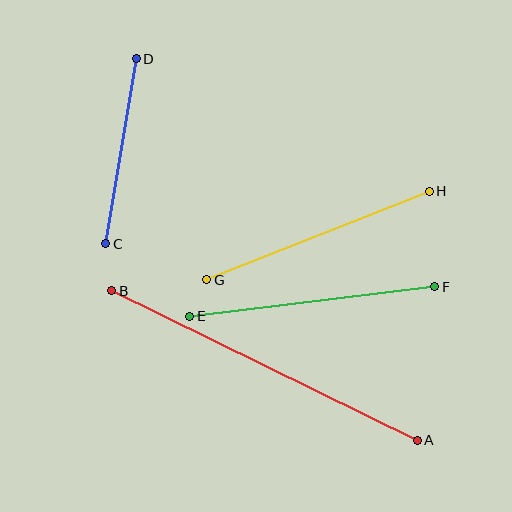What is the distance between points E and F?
The distance is approximately 246 pixels.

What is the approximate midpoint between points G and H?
The midpoint is at approximately (318, 235) pixels.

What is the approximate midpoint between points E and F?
The midpoint is at approximately (312, 302) pixels.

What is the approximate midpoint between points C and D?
The midpoint is at approximately (121, 151) pixels.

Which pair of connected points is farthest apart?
Points A and B are farthest apart.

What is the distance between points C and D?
The distance is approximately 187 pixels.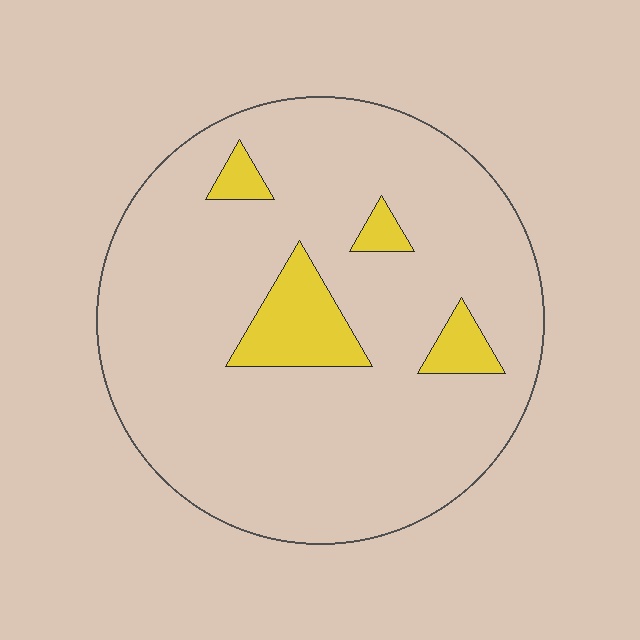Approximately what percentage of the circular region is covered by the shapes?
Approximately 10%.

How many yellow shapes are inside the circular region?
4.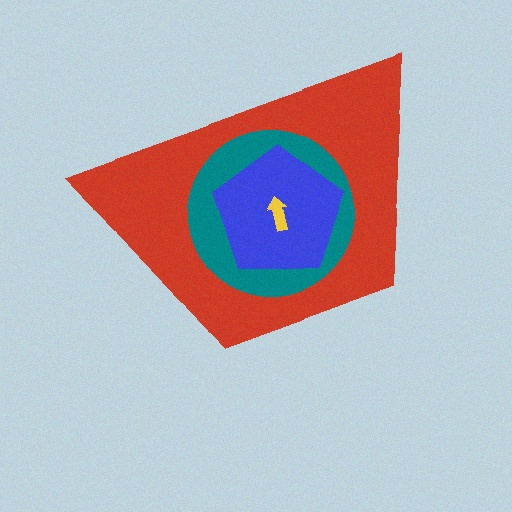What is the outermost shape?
The red trapezoid.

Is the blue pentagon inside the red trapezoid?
Yes.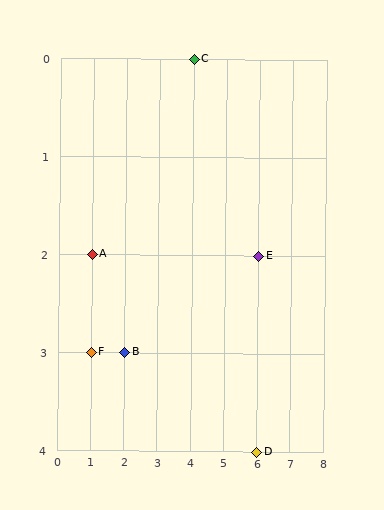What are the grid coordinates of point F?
Point F is at grid coordinates (1, 3).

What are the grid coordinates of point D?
Point D is at grid coordinates (6, 4).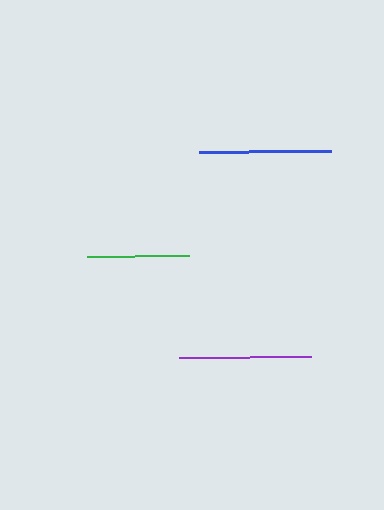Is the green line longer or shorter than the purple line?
The purple line is longer than the green line.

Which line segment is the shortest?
The green line is the shortest at approximately 102 pixels.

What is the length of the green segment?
The green segment is approximately 102 pixels long.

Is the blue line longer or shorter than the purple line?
The blue line is longer than the purple line.